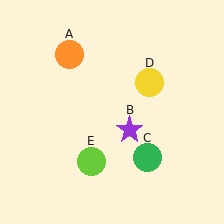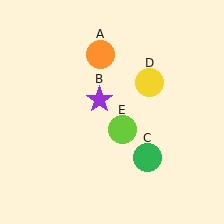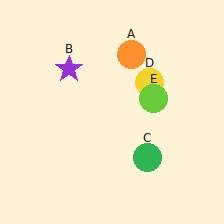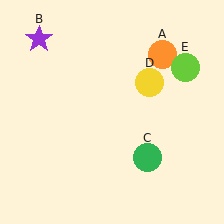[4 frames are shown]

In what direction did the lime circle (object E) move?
The lime circle (object E) moved up and to the right.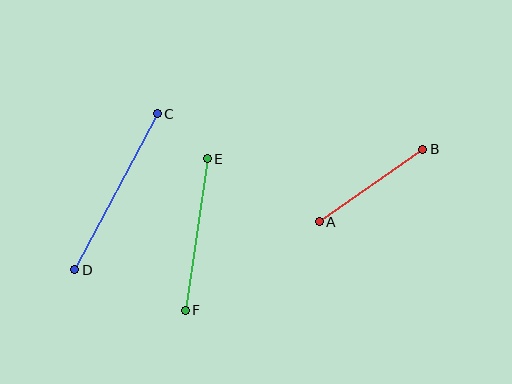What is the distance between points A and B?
The distance is approximately 126 pixels.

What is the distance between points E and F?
The distance is approximately 153 pixels.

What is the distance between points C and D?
The distance is approximately 176 pixels.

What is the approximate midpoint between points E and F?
The midpoint is at approximately (196, 234) pixels.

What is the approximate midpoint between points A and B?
The midpoint is at approximately (371, 185) pixels.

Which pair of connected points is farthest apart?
Points C and D are farthest apart.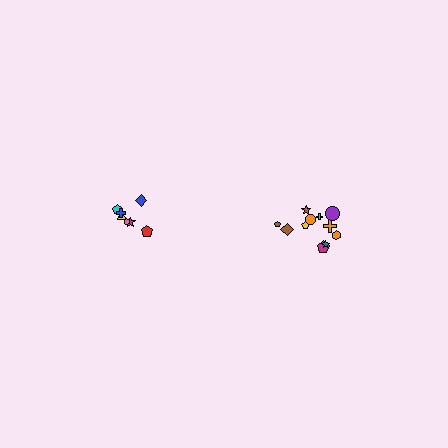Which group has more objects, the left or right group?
The right group.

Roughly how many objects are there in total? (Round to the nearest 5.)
Roughly 20 objects in total.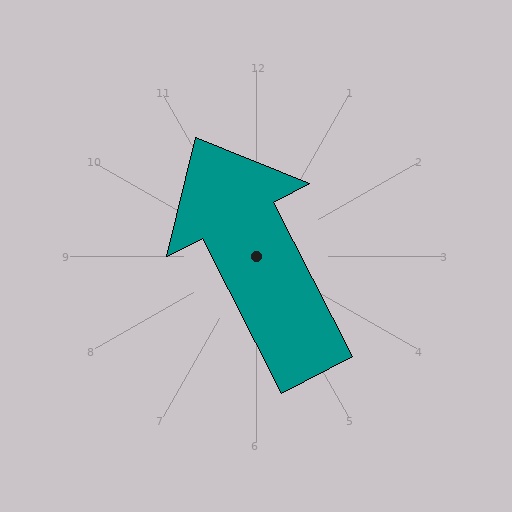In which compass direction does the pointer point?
Northwest.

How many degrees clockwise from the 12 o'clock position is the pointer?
Approximately 333 degrees.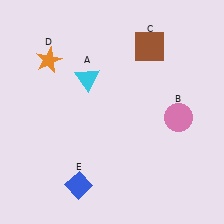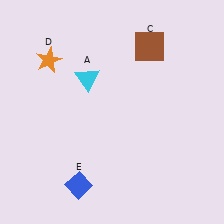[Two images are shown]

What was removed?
The pink circle (B) was removed in Image 2.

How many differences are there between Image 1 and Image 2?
There is 1 difference between the two images.